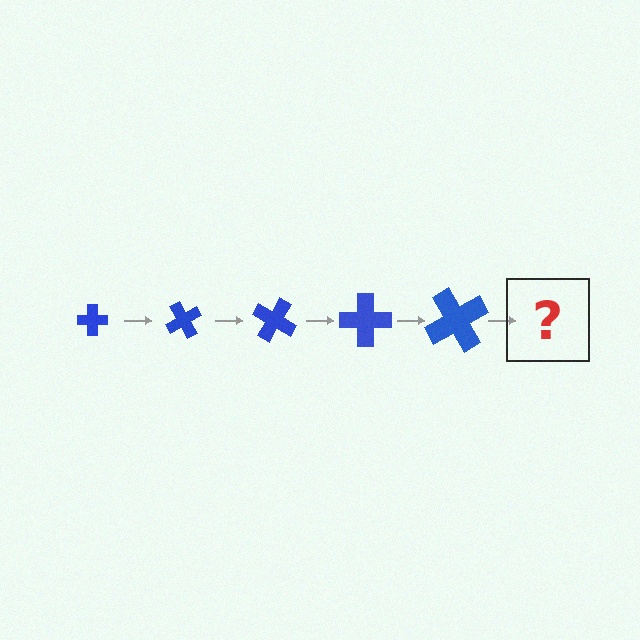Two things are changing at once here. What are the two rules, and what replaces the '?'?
The two rules are that the cross grows larger each step and it rotates 60 degrees each step. The '?' should be a cross, larger than the previous one and rotated 300 degrees from the start.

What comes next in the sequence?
The next element should be a cross, larger than the previous one and rotated 300 degrees from the start.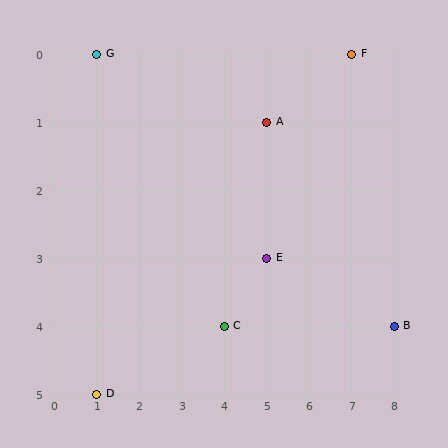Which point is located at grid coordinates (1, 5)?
Point D is at (1, 5).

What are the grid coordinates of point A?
Point A is at grid coordinates (5, 1).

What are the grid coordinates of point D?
Point D is at grid coordinates (1, 5).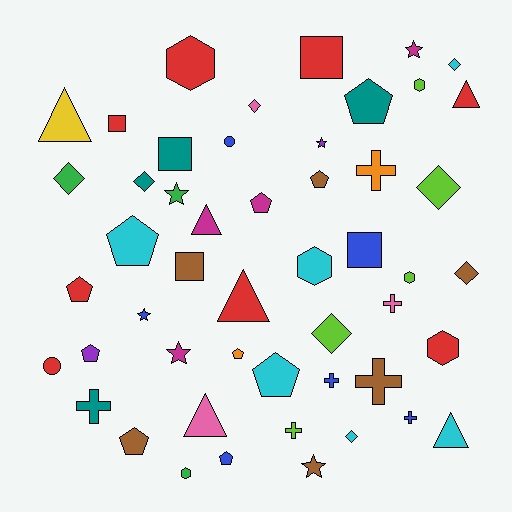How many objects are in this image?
There are 50 objects.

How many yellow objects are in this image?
There is 1 yellow object.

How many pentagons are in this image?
There are 10 pentagons.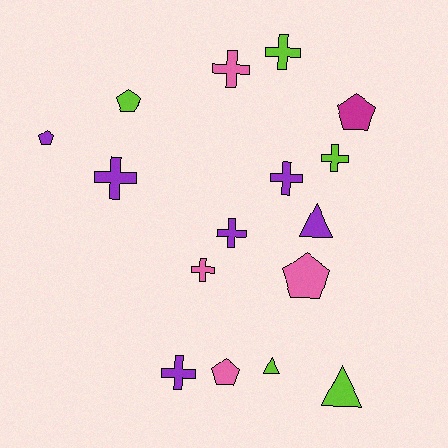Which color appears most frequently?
Purple, with 6 objects.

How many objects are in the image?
There are 16 objects.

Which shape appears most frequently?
Cross, with 8 objects.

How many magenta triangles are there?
There are no magenta triangles.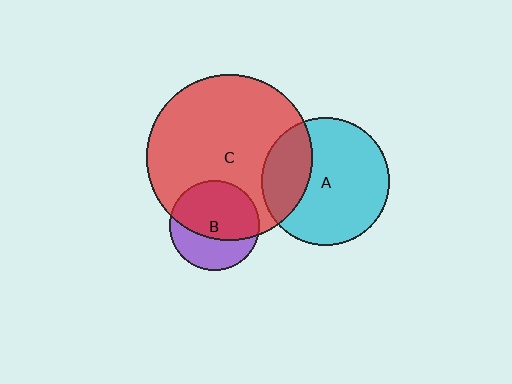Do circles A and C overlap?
Yes.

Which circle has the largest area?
Circle C (red).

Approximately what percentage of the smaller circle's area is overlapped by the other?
Approximately 25%.